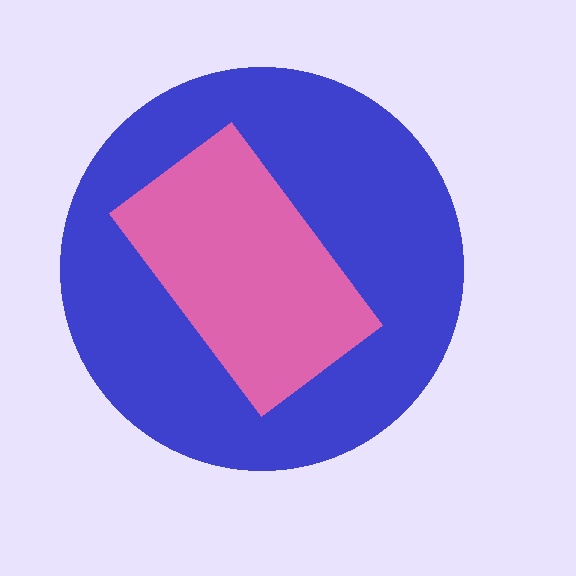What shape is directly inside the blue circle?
The pink rectangle.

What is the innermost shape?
The pink rectangle.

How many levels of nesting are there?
2.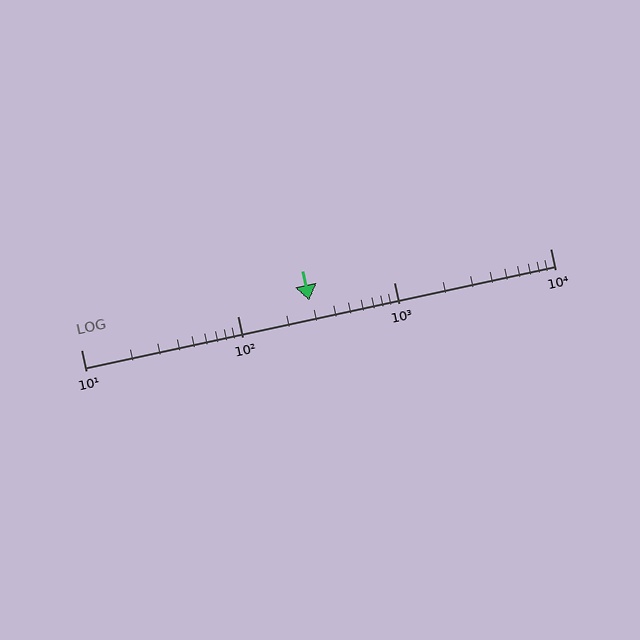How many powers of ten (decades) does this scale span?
The scale spans 3 decades, from 10 to 10000.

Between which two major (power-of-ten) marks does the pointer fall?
The pointer is between 100 and 1000.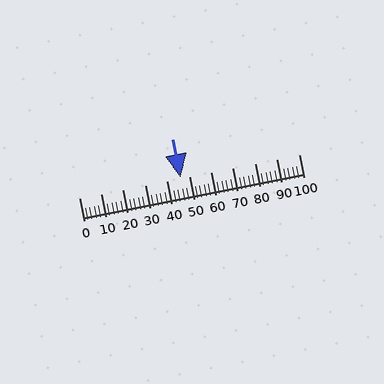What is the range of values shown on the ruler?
The ruler shows values from 0 to 100.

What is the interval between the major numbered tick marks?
The major tick marks are spaced 10 units apart.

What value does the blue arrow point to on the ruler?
The blue arrow points to approximately 46.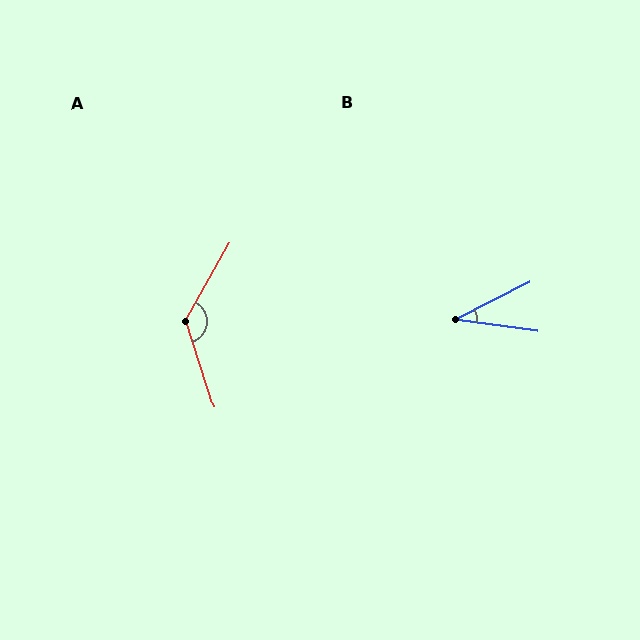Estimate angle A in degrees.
Approximately 132 degrees.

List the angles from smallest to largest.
B (35°), A (132°).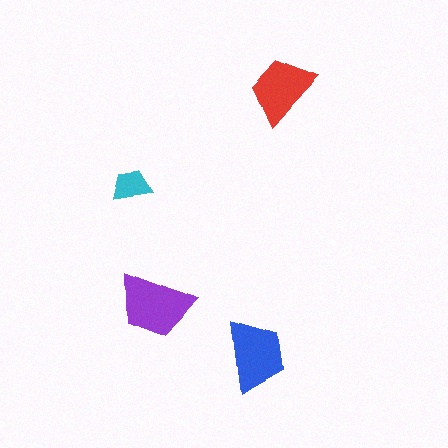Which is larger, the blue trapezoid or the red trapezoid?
The blue one.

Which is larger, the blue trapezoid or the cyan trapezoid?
The blue one.